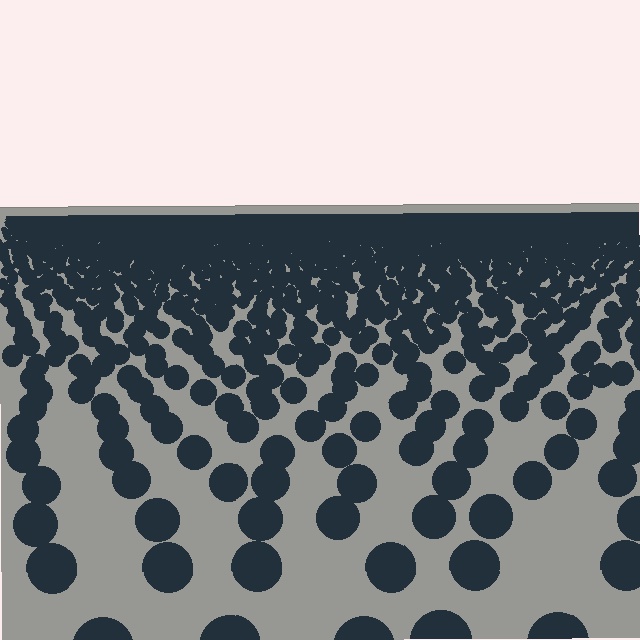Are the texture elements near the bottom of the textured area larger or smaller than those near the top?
Larger. Near the bottom, elements are closer to the viewer and appear at a bigger on-screen size.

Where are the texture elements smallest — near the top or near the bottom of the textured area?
Near the top.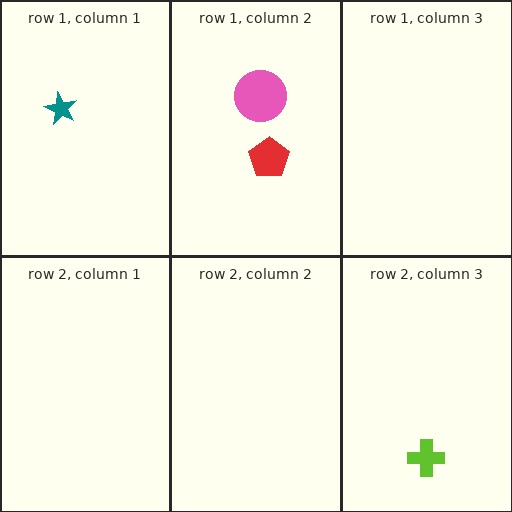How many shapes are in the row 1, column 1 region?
1.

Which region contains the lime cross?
The row 2, column 3 region.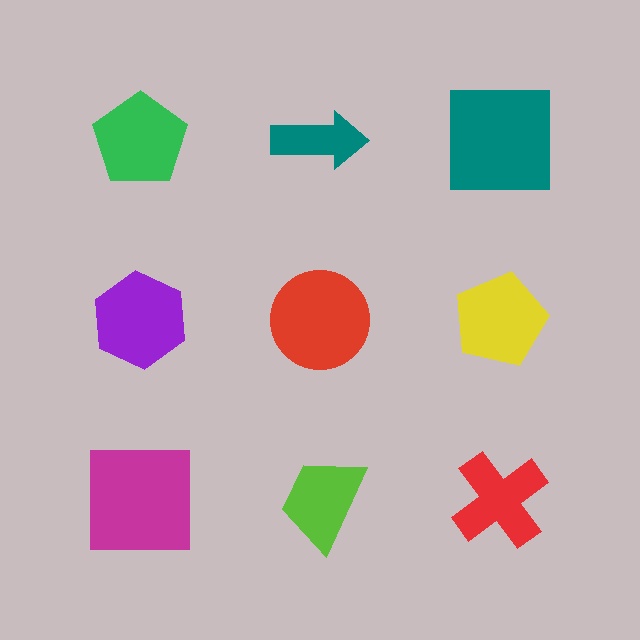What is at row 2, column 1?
A purple hexagon.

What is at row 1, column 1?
A green pentagon.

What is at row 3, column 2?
A lime trapezoid.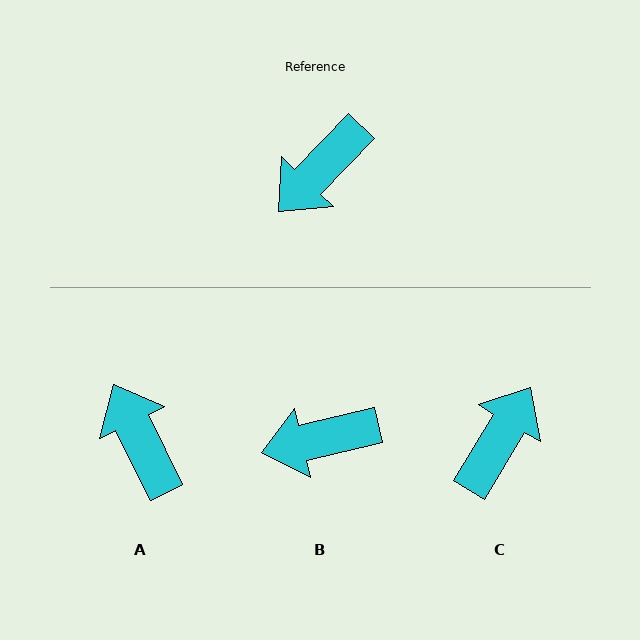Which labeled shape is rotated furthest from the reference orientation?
C, about 167 degrees away.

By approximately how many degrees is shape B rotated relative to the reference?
Approximately 33 degrees clockwise.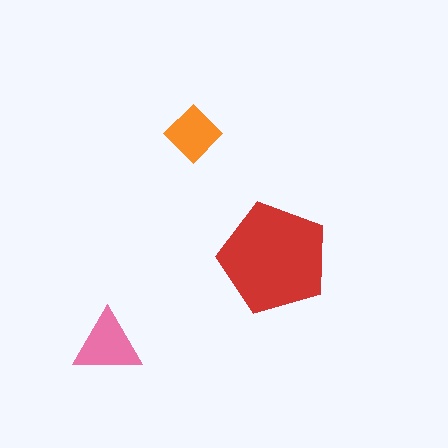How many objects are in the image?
There are 3 objects in the image.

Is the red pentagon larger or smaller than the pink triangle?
Larger.